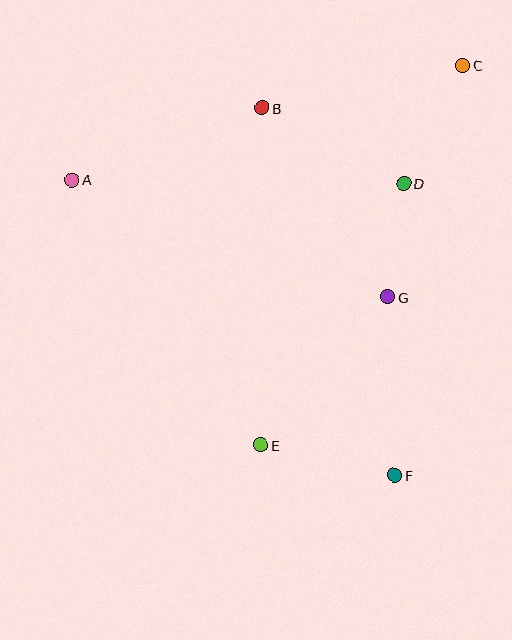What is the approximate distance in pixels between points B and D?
The distance between B and D is approximately 161 pixels.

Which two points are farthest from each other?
Points A and F are farthest from each other.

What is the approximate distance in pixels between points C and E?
The distance between C and E is approximately 431 pixels.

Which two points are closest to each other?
Points D and G are closest to each other.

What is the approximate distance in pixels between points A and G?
The distance between A and G is approximately 336 pixels.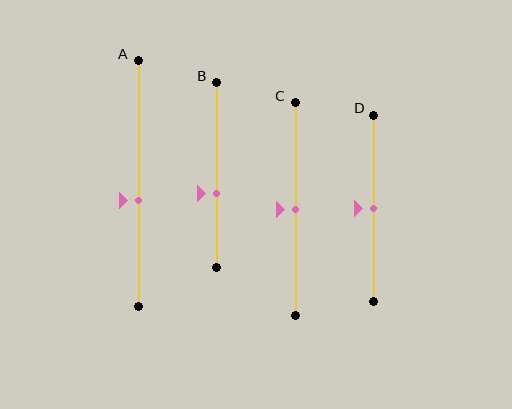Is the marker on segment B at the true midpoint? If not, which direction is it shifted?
No, the marker on segment B is shifted downward by about 10% of the segment length.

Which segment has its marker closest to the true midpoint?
Segment C has its marker closest to the true midpoint.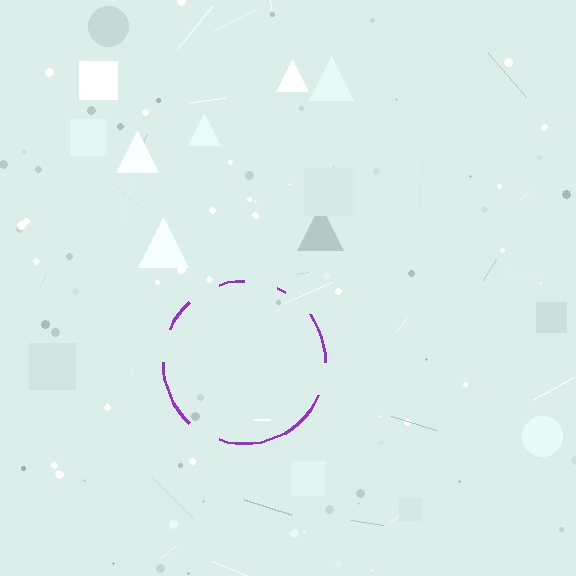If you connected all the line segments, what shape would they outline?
They would outline a circle.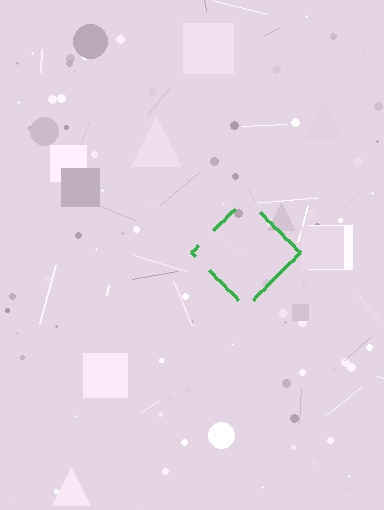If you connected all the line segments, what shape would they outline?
They would outline a diamond.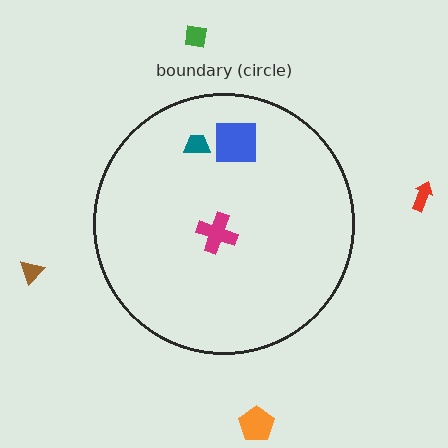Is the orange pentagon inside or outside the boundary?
Outside.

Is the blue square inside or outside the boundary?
Inside.